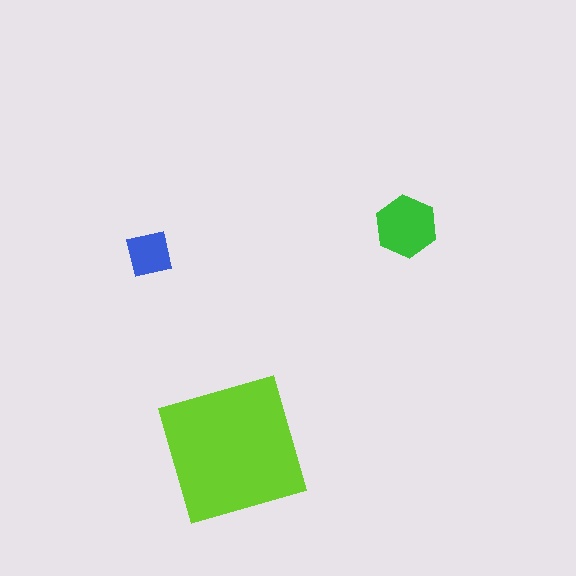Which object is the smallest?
The blue square.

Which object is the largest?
The lime square.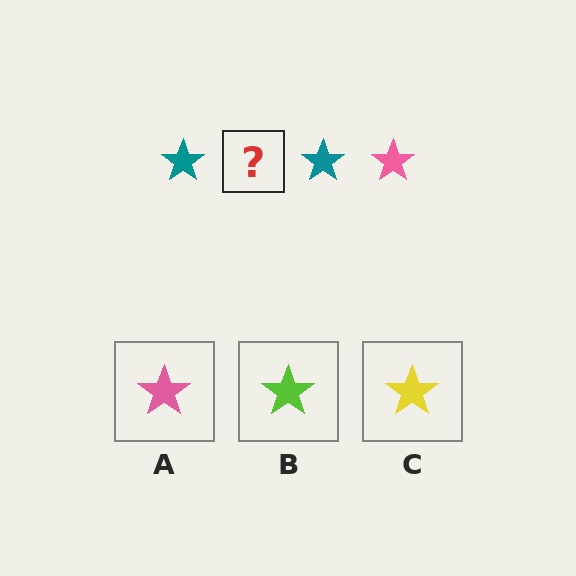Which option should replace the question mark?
Option A.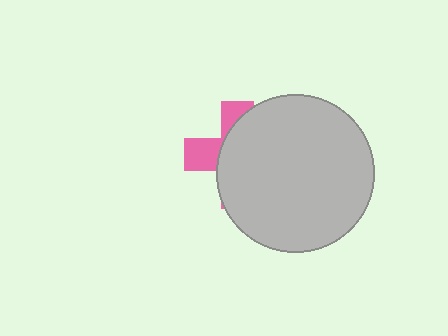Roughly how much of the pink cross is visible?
A small part of it is visible (roughly 30%).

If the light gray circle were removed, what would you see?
You would see the complete pink cross.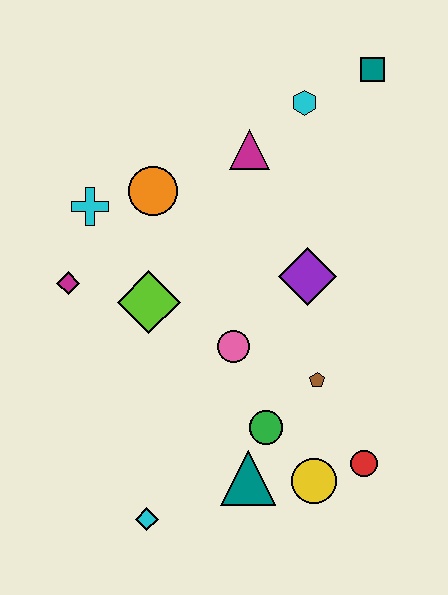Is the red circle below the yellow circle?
No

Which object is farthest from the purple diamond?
The cyan diamond is farthest from the purple diamond.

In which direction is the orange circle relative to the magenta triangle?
The orange circle is to the left of the magenta triangle.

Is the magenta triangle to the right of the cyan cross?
Yes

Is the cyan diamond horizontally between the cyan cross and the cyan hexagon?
Yes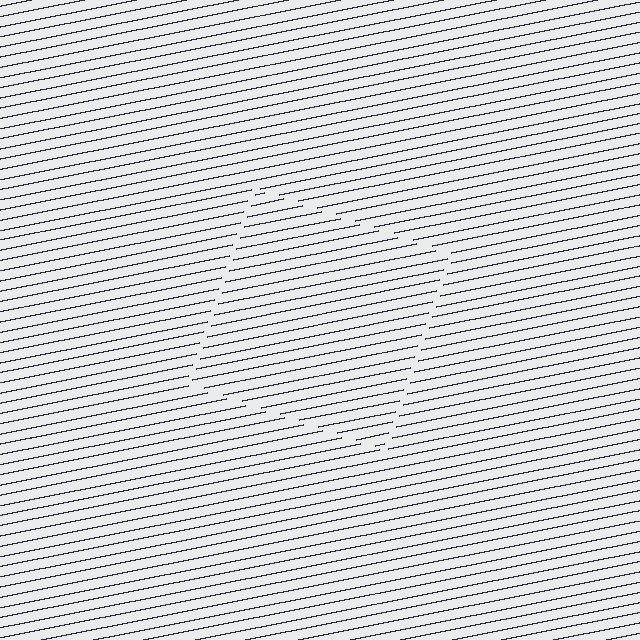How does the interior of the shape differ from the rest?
The interior of the shape contains the same grating, shifted by half a period — the contour is defined by the phase discontinuity where line-ends from the inner and outer gratings abut.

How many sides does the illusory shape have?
4 sides — the line-ends trace a square.